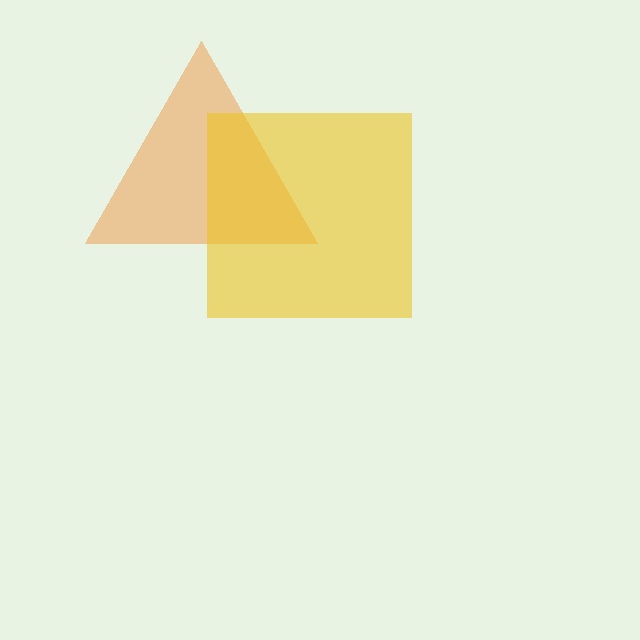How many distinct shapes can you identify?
There are 2 distinct shapes: an orange triangle, a yellow square.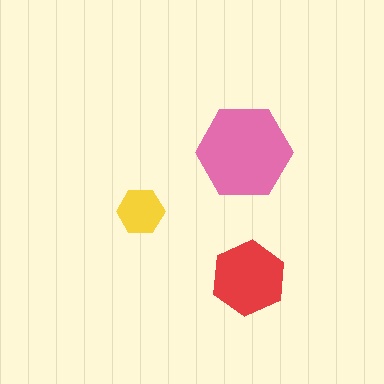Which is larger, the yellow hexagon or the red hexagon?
The red one.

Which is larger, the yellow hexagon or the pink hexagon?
The pink one.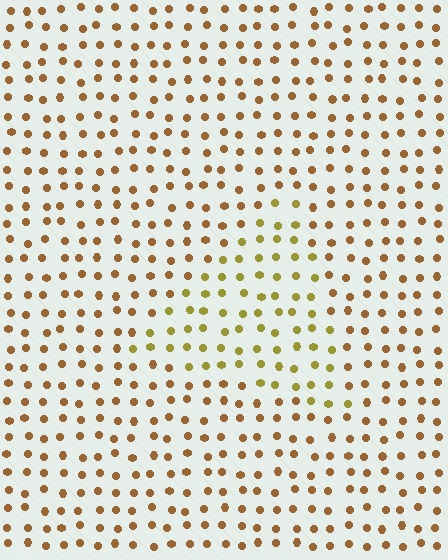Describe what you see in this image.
The image is filled with small brown elements in a uniform arrangement. A triangle-shaped region is visible where the elements are tinted to a slightly different hue, forming a subtle color boundary.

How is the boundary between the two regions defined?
The boundary is defined purely by a slight shift in hue (about 29 degrees). Spacing, size, and orientation are identical on both sides.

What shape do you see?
I see a triangle.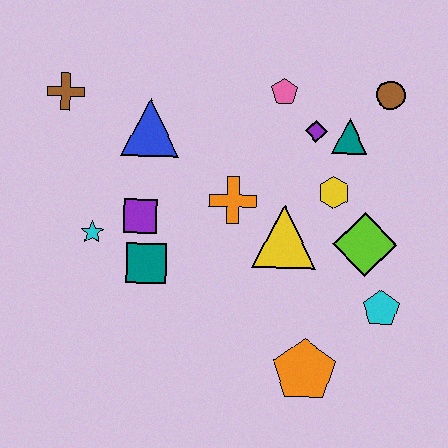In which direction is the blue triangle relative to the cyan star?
The blue triangle is above the cyan star.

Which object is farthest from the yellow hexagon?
The brown cross is farthest from the yellow hexagon.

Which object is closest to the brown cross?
The blue triangle is closest to the brown cross.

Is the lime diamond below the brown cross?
Yes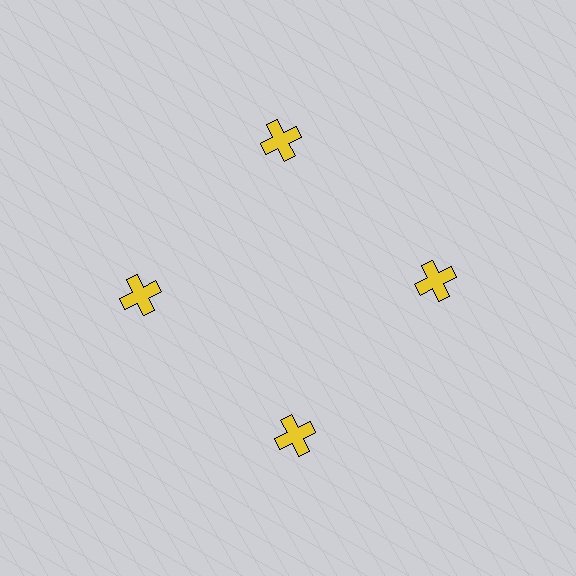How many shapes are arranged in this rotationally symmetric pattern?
There are 4 shapes, arranged in 4 groups of 1.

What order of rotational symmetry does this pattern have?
This pattern has 4-fold rotational symmetry.